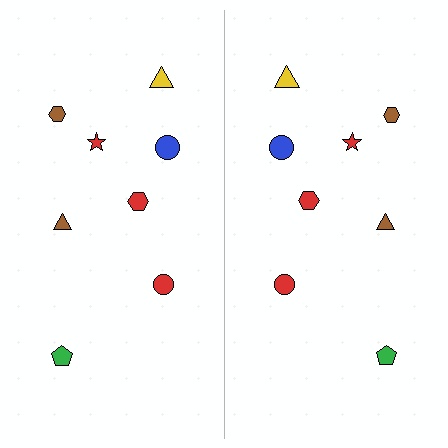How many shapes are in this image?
There are 16 shapes in this image.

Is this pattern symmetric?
Yes, this pattern has bilateral (reflection) symmetry.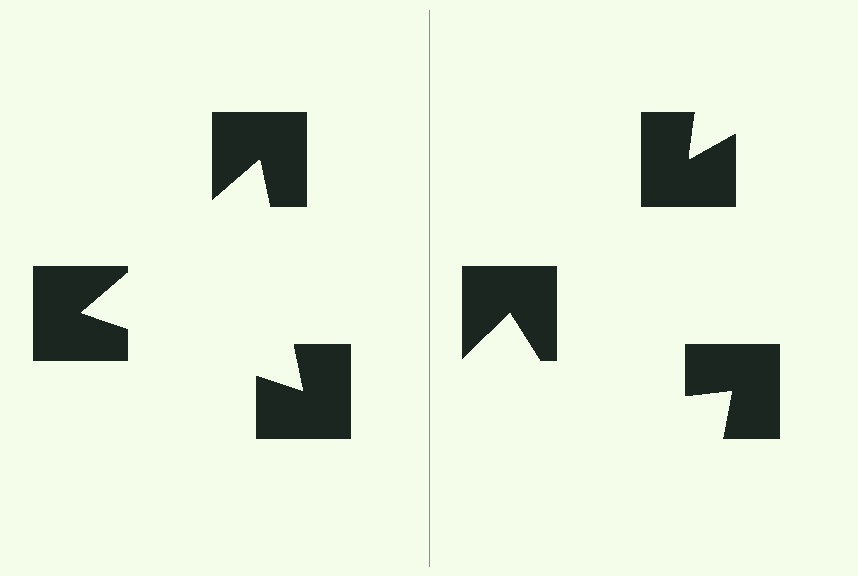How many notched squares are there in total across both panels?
6 — 3 on each side.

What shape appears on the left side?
An illusory triangle.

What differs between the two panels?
The notched squares are positioned identically on both sides; only the wedge orientations differ. On the left they align to a triangle; on the right they are misaligned.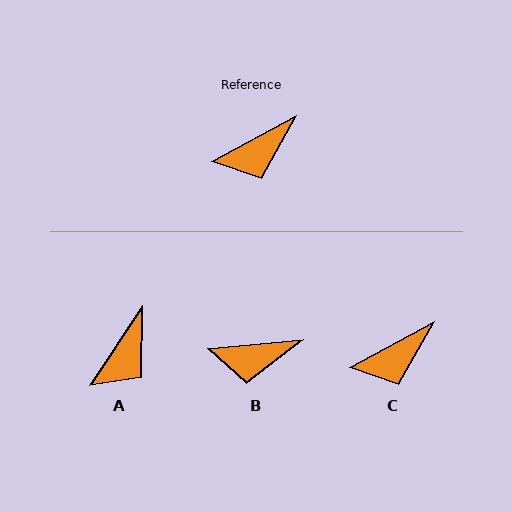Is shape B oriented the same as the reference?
No, it is off by about 23 degrees.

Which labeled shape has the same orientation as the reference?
C.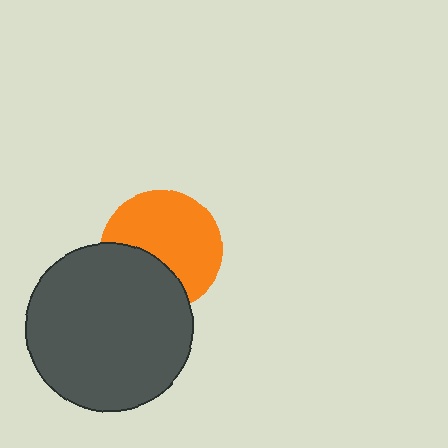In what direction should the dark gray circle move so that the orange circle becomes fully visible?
The dark gray circle should move down. That is the shortest direction to clear the overlap and leave the orange circle fully visible.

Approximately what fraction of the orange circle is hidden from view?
Roughly 34% of the orange circle is hidden behind the dark gray circle.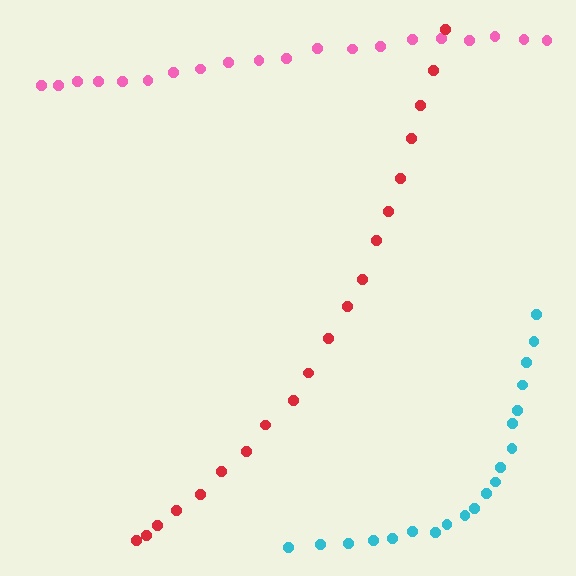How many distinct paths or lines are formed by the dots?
There are 3 distinct paths.